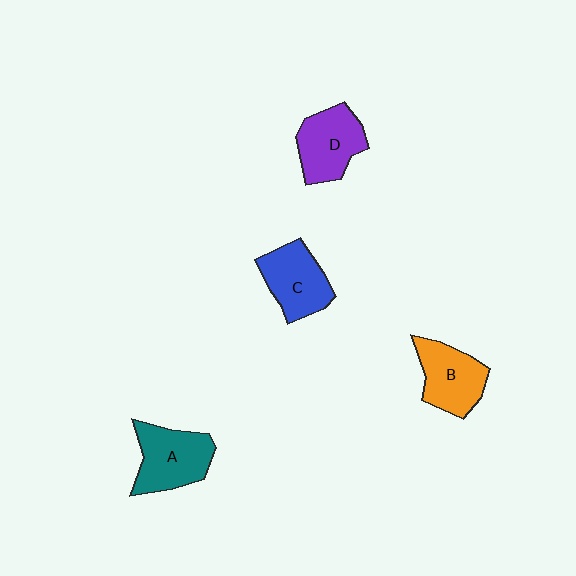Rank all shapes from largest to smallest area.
From largest to smallest: A (teal), D (purple), B (orange), C (blue).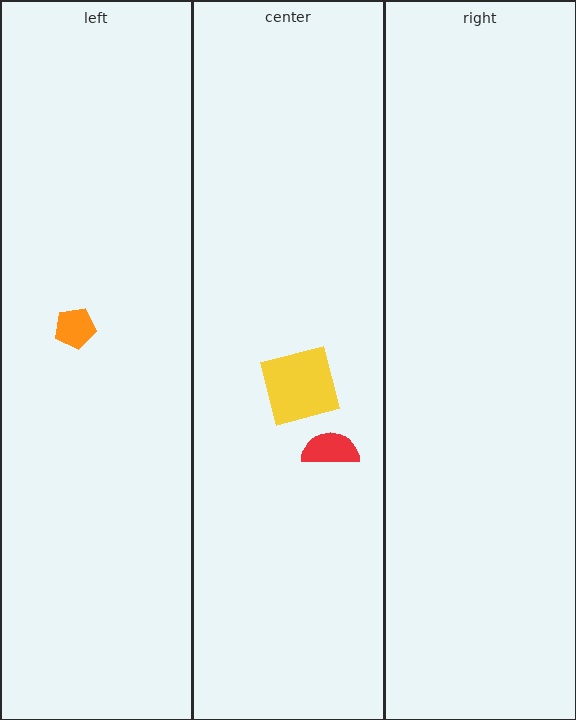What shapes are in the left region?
The orange pentagon.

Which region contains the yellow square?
The center region.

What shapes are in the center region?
The red semicircle, the yellow square.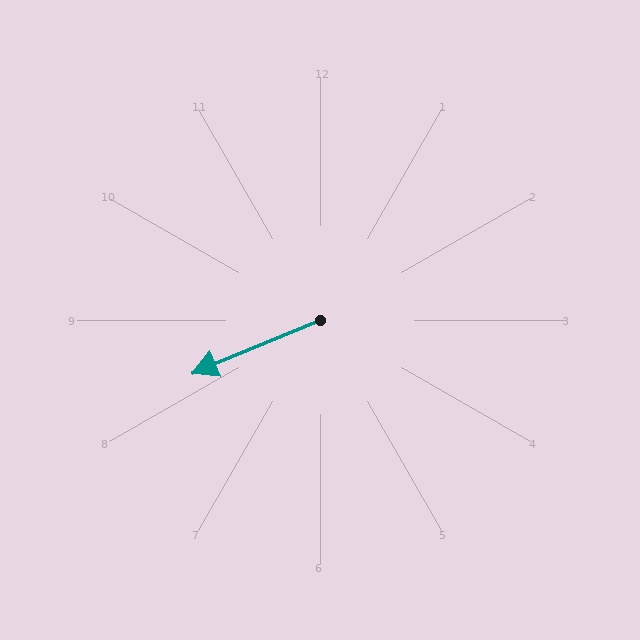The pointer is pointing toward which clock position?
Roughly 8 o'clock.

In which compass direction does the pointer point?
West.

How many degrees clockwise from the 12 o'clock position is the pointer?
Approximately 248 degrees.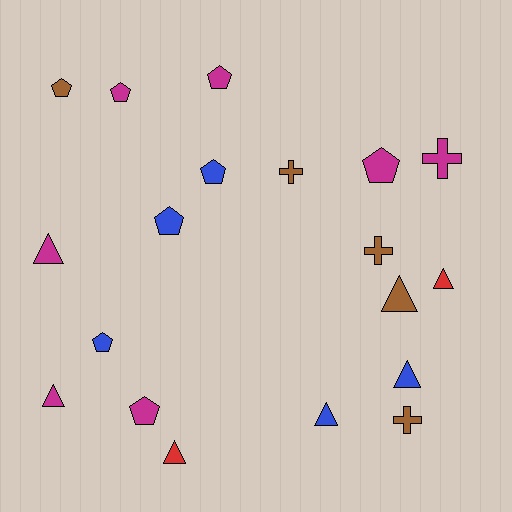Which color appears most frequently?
Magenta, with 7 objects.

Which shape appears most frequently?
Pentagon, with 8 objects.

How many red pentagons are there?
There are no red pentagons.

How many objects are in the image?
There are 19 objects.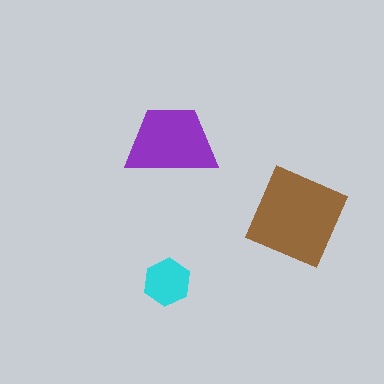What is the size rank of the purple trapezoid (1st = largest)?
2nd.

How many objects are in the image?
There are 3 objects in the image.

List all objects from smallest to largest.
The cyan hexagon, the purple trapezoid, the brown square.